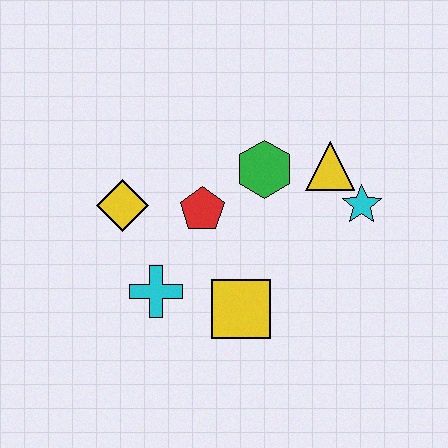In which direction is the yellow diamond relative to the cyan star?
The yellow diamond is to the left of the cyan star.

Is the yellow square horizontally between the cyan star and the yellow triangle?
No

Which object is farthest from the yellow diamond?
The cyan star is farthest from the yellow diamond.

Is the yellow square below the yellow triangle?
Yes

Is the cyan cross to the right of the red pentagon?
No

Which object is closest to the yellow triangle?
The cyan star is closest to the yellow triangle.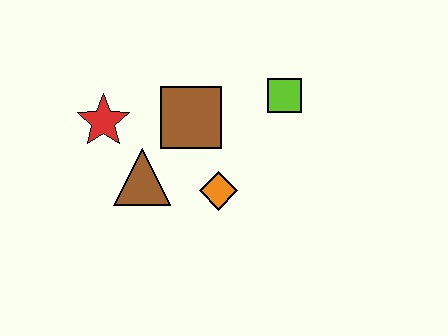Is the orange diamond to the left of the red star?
No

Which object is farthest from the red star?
The lime square is farthest from the red star.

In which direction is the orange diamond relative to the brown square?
The orange diamond is below the brown square.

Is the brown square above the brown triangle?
Yes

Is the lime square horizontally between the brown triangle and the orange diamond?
No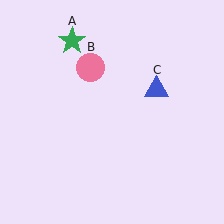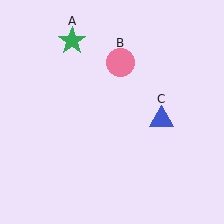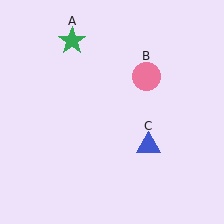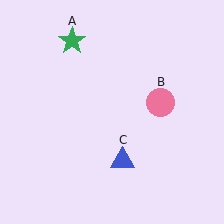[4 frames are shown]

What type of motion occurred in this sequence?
The pink circle (object B), blue triangle (object C) rotated clockwise around the center of the scene.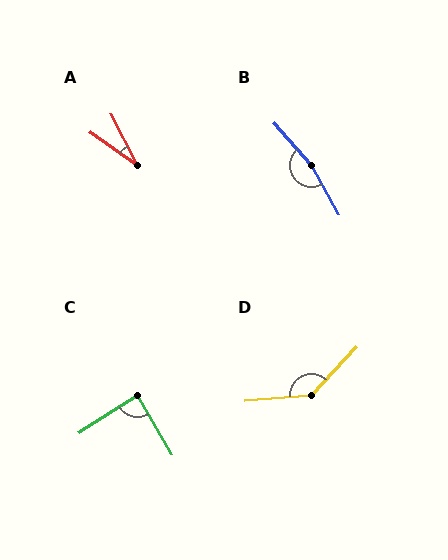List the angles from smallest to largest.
A (27°), C (88°), D (138°), B (167°).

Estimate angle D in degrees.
Approximately 138 degrees.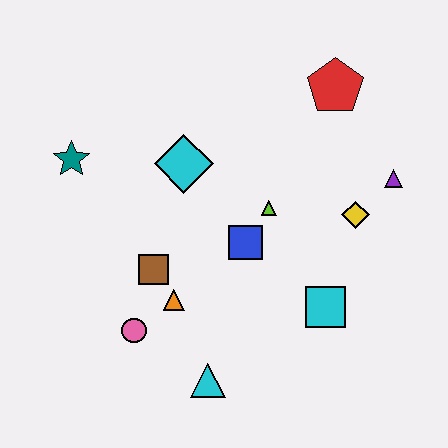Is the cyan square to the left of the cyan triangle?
No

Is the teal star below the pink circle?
No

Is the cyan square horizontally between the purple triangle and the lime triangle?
Yes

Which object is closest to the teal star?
The cyan diamond is closest to the teal star.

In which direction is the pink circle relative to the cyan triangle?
The pink circle is to the left of the cyan triangle.